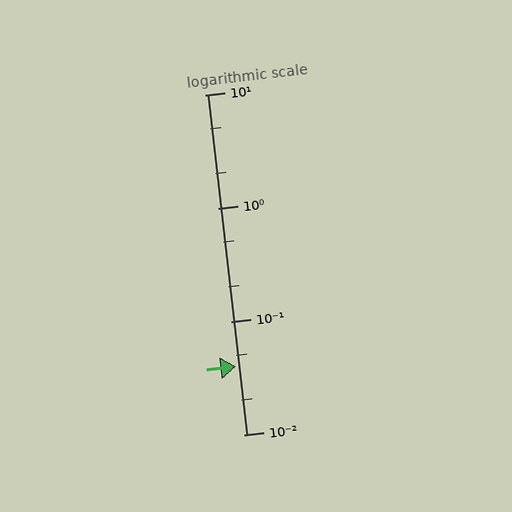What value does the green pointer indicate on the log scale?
The pointer indicates approximately 0.04.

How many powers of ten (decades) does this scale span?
The scale spans 3 decades, from 0.01 to 10.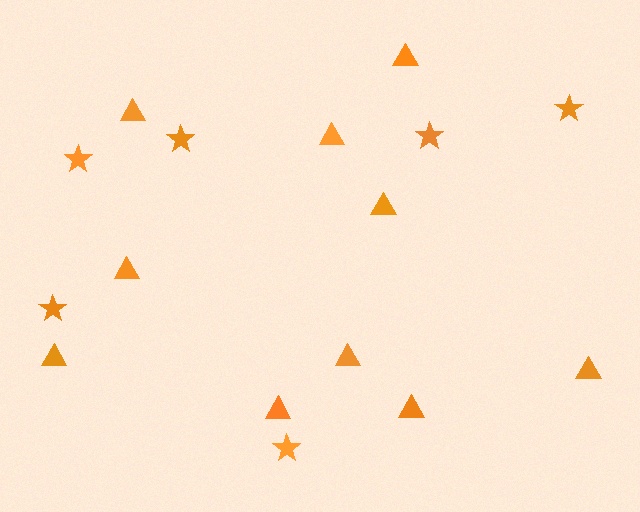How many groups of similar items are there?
There are 2 groups: one group of stars (6) and one group of triangles (10).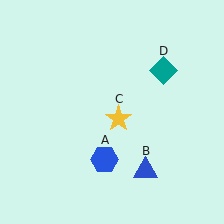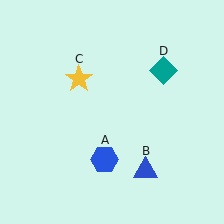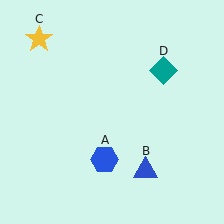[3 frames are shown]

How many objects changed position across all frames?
1 object changed position: yellow star (object C).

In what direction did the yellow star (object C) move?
The yellow star (object C) moved up and to the left.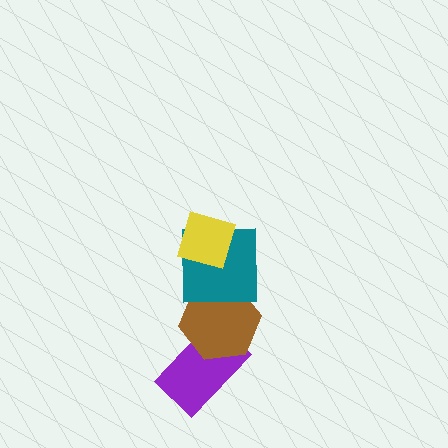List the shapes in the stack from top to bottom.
From top to bottom: the yellow diamond, the teal square, the brown hexagon, the purple rectangle.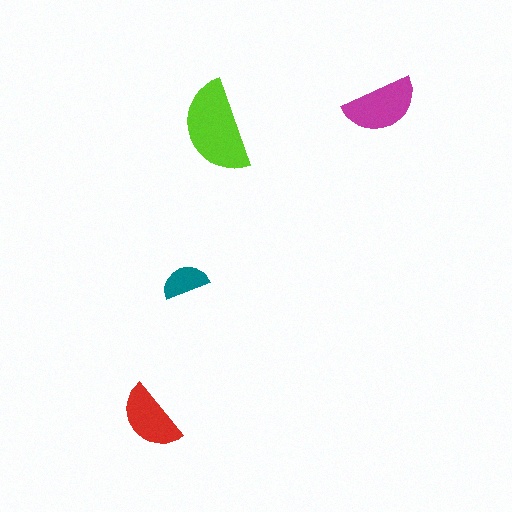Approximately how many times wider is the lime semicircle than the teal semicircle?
About 2 times wider.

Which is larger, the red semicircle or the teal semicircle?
The red one.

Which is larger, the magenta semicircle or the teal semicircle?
The magenta one.